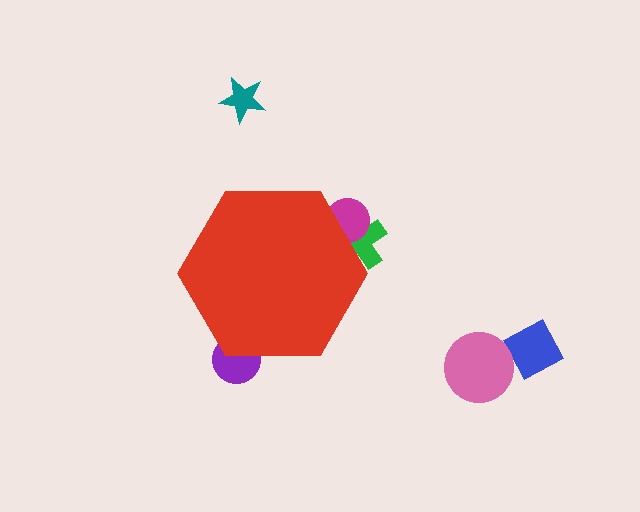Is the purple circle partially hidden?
Yes, the purple circle is partially hidden behind the red hexagon.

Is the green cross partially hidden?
Yes, the green cross is partially hidden behind the red hexagon.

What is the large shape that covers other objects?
A red hexagon.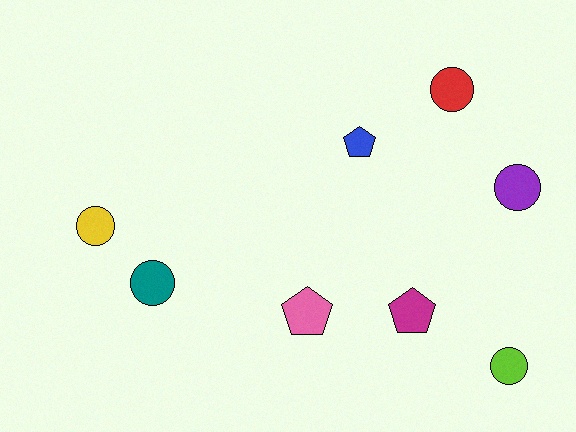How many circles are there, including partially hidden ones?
There are 5 circles.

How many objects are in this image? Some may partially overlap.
There are 8 objects.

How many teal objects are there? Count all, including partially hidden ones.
There is 1 teal object.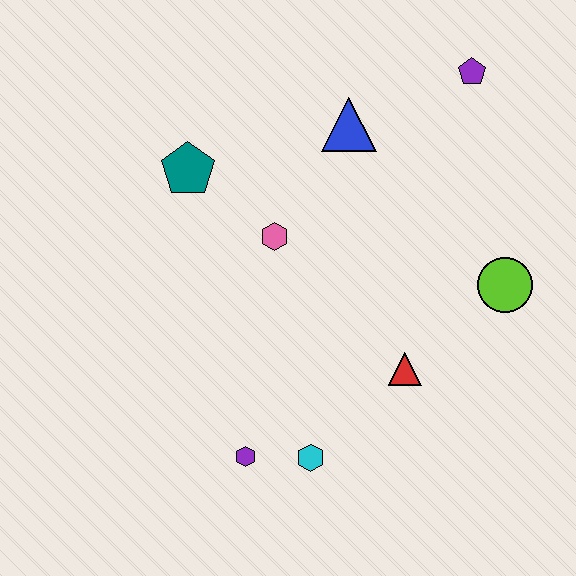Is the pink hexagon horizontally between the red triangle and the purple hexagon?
Yes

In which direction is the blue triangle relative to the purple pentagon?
The blue triangle is to the left of the purple pentagon.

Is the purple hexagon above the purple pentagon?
No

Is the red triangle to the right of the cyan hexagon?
Yes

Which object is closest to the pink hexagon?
The teal pentagon is closest to the pink hexagon.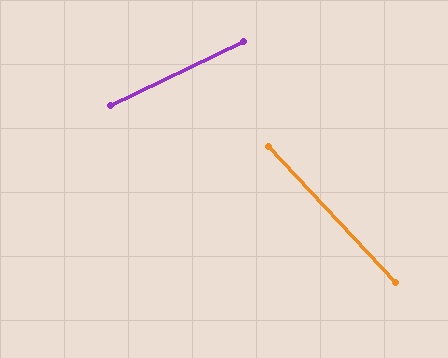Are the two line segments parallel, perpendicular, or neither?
Neither parallel nor perpendicular — they differ by about 73°.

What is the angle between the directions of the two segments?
Approximately 73 degrees.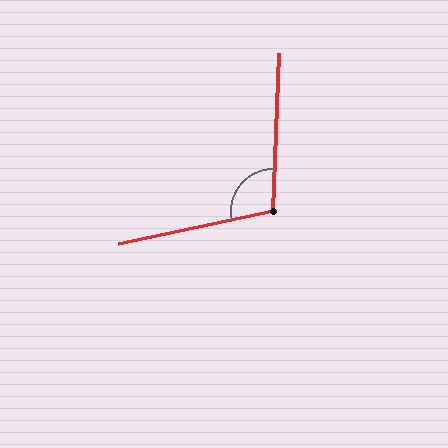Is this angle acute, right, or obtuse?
It is obtuse.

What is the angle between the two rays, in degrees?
Approximately 104 degrees.